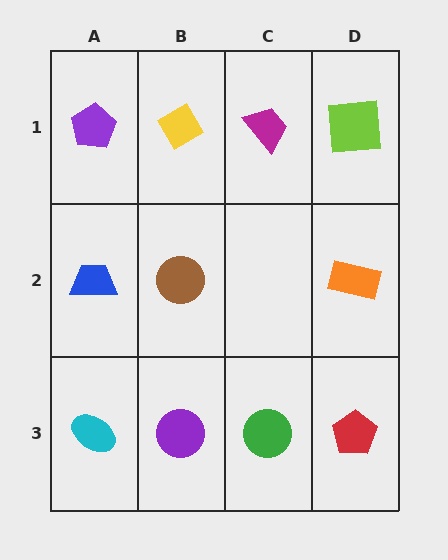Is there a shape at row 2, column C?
No, that cell is empty.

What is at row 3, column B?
A purple circle.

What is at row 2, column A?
A blue trapezoid.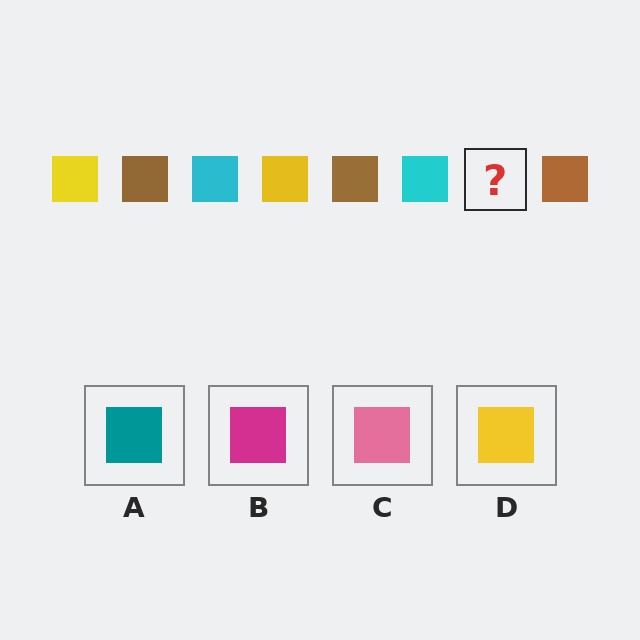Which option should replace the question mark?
Option D.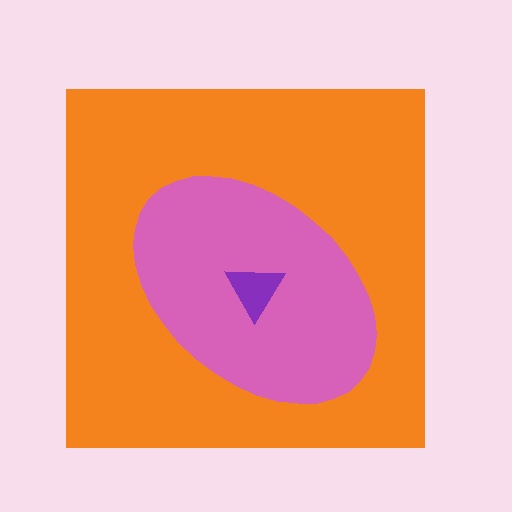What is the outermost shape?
The orange square.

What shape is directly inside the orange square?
The pink ellipse.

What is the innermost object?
The purple triangle.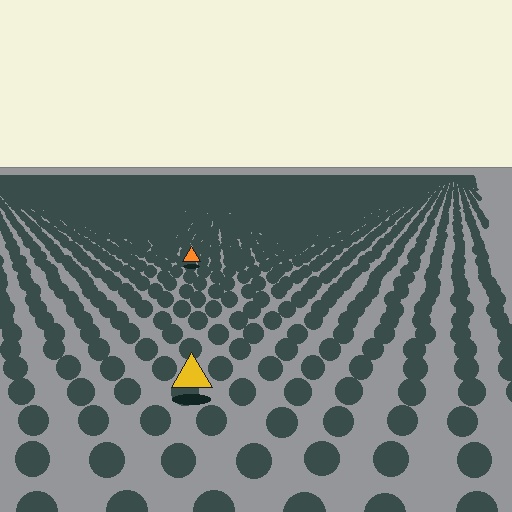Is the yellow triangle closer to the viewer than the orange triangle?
Yes. The yellow triangle is closer — you can tell from the texture gradient: the ground texture is coarser near it.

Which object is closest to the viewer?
The yellow triangle is closest. The texture marks near it are larger and more spread out.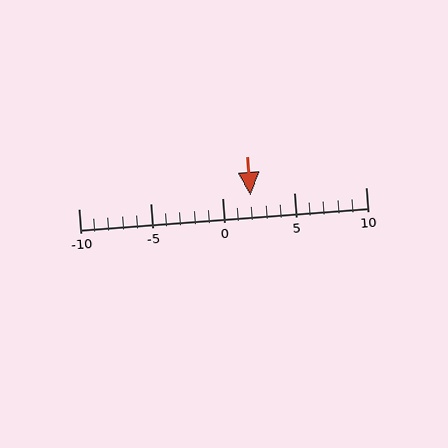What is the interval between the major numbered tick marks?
The major tick marks are spaced 5 units apart.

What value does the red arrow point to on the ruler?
The red arrow points to approximately 2.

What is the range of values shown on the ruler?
The ruler shows values from -10 to 10.